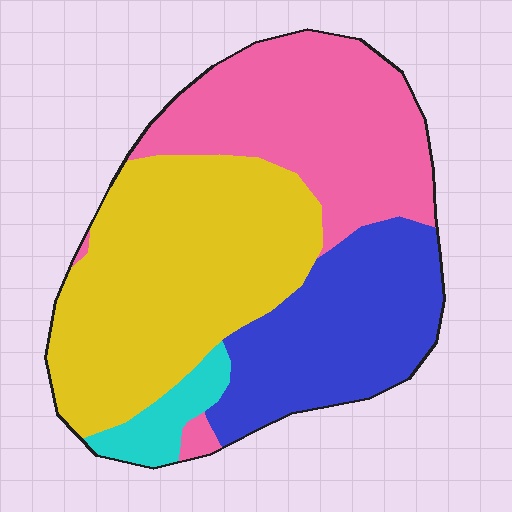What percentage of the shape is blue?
Blue covers roughly 25% of the shape.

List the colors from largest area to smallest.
From largest to smallest: yellow, pink, blue, cyan.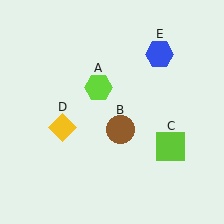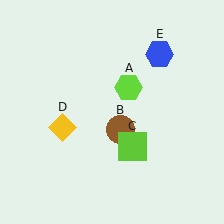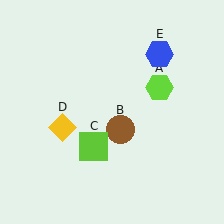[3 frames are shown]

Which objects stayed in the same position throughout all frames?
Brown circle (object B) and yellow diamond (object D) and blue hexagon (object E) remained stationary.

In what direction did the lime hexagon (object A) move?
The lime hexagon (object A) moved right.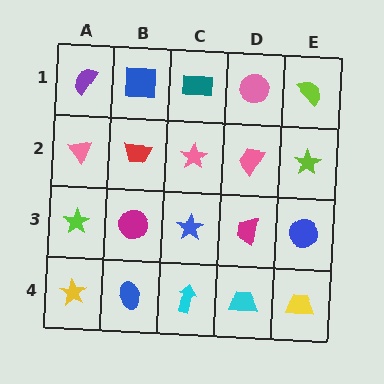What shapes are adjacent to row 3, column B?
A red trapezoid (row 2, column B), a blue ellipse (row 4, column B), a lime star (row 3, column A), a blue star (row 3, column C).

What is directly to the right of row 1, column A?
A blue square.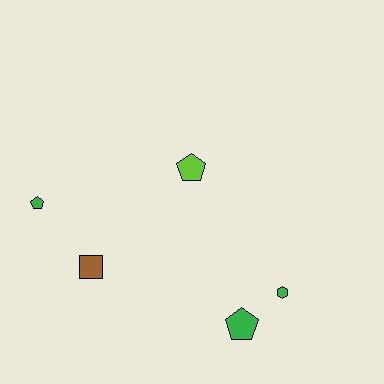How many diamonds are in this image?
There are no diamonds.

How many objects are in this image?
There are 5 objects.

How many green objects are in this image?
There are 3 green objects.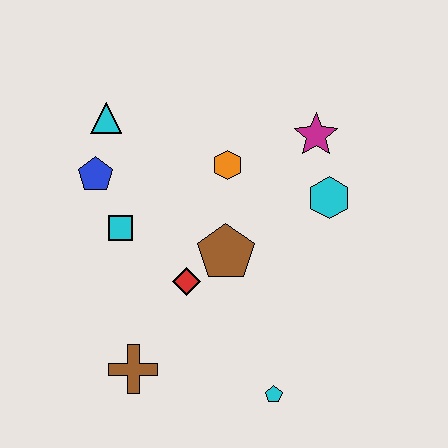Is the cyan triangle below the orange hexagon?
No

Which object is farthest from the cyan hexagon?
The brown cross is farthest from the cyan hexagon.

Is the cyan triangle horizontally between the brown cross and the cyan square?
No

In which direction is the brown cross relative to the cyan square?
The brown cross is below the cyan square.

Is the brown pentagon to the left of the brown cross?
No